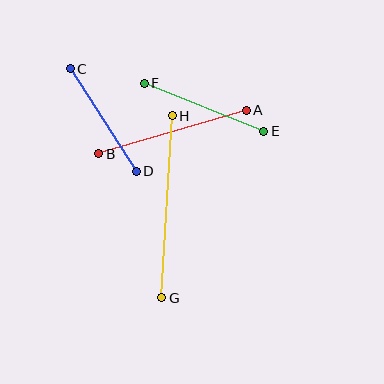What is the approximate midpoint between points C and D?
The midpoint is at approximately (103, 120) pixels.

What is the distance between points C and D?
The distance is approximately 122 pixels.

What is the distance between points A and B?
The distance is approximately 154 pixels.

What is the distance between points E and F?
The distance is approximately 129 pixels.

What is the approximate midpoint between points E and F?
The midpoint is at approximately (204, 107) pixels.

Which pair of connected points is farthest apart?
Points G and H are farthest apart.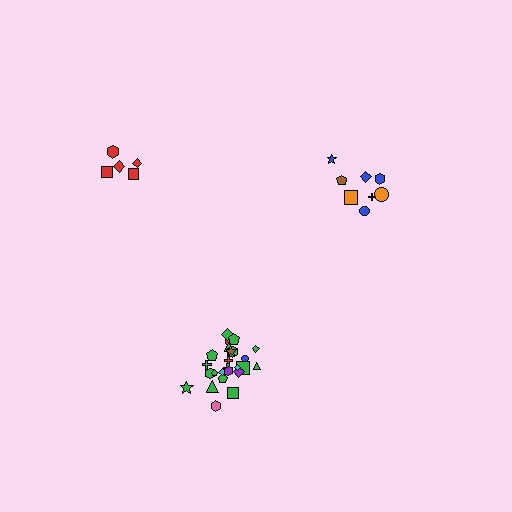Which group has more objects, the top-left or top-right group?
The top-right group.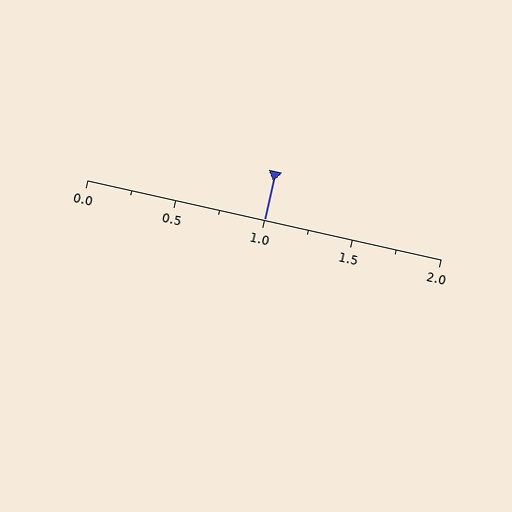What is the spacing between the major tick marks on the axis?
The major ticks are spaced 0.5 apart.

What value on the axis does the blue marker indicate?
The marker indicates approximately 1.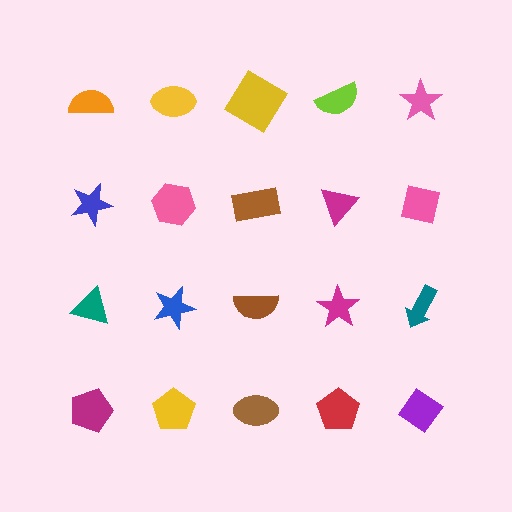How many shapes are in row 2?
5 shapes.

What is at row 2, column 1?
A blue star.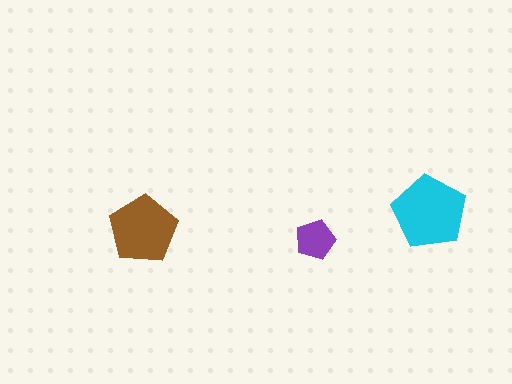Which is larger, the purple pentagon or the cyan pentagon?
The cyan one.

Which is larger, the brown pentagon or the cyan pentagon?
The cyan one.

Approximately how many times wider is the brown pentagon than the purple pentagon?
About 1.5 times wider.